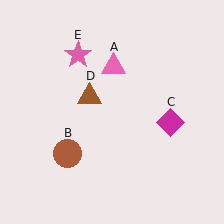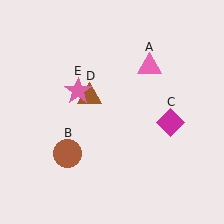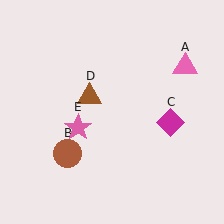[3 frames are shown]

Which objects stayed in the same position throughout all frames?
Brown circle (object B) and magenta diamond (object C) and brown triangle (object D) remained stationary.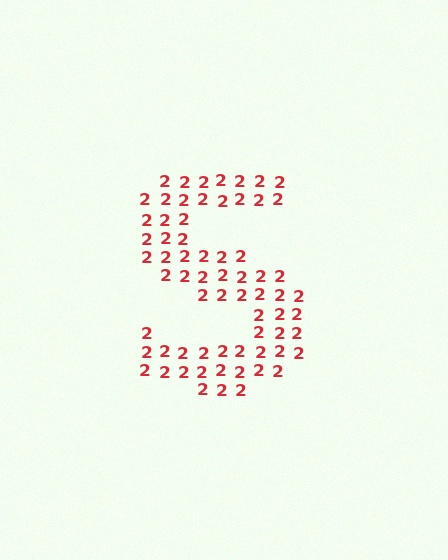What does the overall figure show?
The overall figure shows the letter S.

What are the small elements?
The small elements are digit 2's.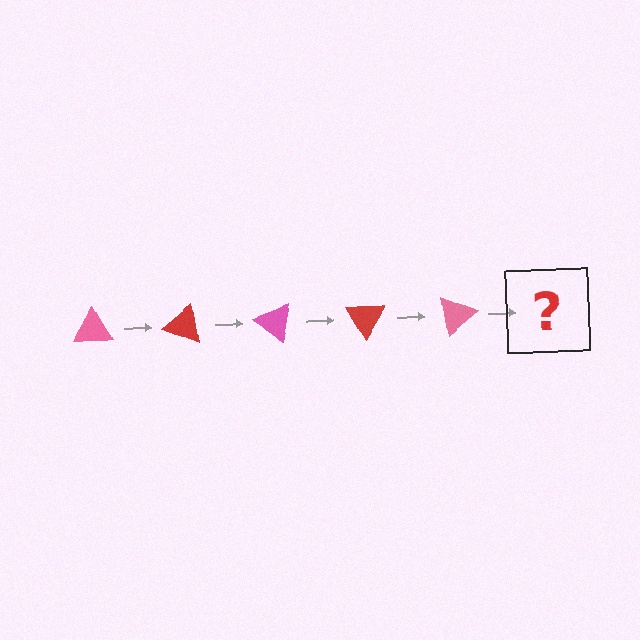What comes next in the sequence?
The next element should be a red triangle, rotated 100 degrees from the start.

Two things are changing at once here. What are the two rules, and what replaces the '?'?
The two rules are that it rotates 20 degrees each step and the color cycles through pink and red. The '?' should be a red triangle, rotated 100 degrees from the start.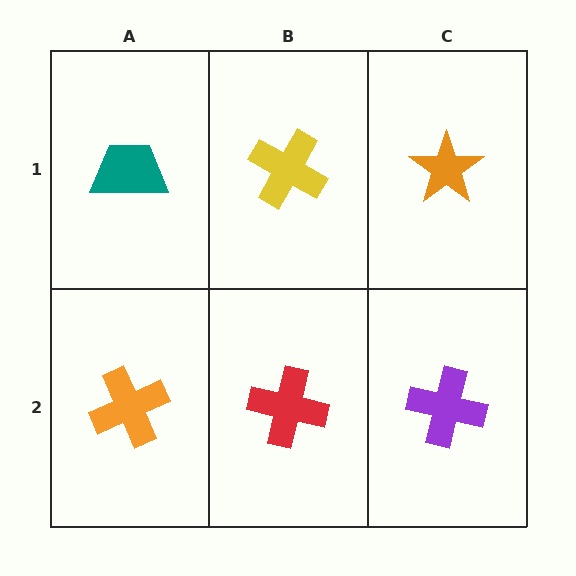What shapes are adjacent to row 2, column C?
An orange star (row 1, column C), a red cross (row 2, column B).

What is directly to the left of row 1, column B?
A teal trapezoid.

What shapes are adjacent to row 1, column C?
A purple cross (row 2, column C), a yellow cross (row 1, column B).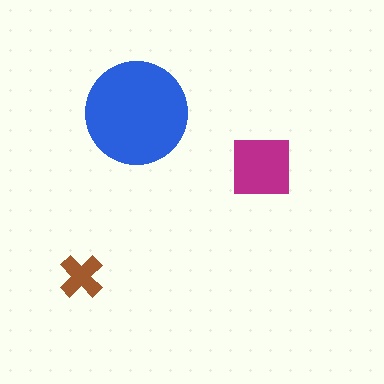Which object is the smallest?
The brown cross.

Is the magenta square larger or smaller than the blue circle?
Smaller.